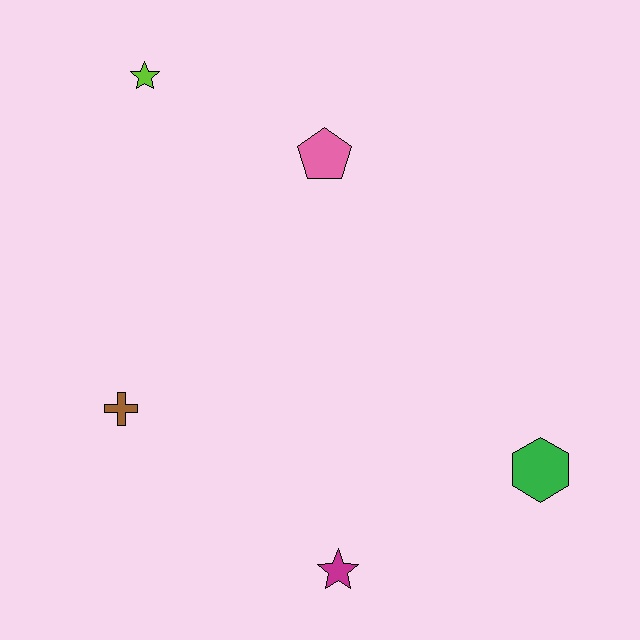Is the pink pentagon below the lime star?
Yes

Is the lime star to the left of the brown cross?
No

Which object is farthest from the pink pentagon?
The magenta star is farthest from the pink pentagon.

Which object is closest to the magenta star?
The green hexagon is closest to the magenta star.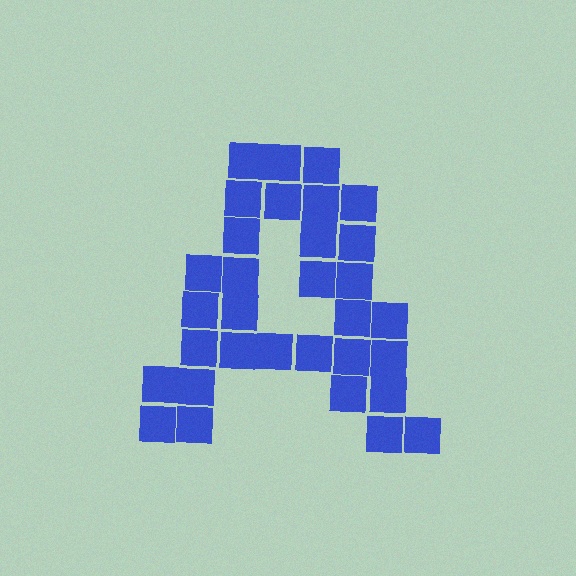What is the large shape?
The large shape is the letter A.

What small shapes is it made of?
It is made of small squares.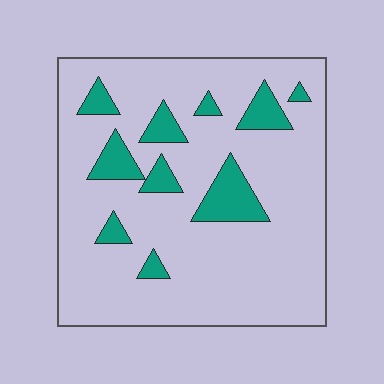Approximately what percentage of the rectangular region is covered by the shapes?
Approximately 15%.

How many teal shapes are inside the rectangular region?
10.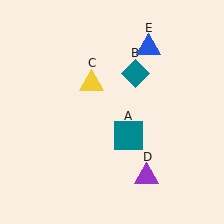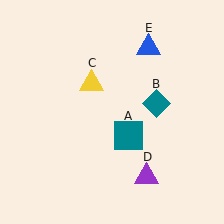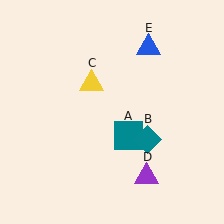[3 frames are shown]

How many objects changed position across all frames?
1 object changed position: teal diamond (object B).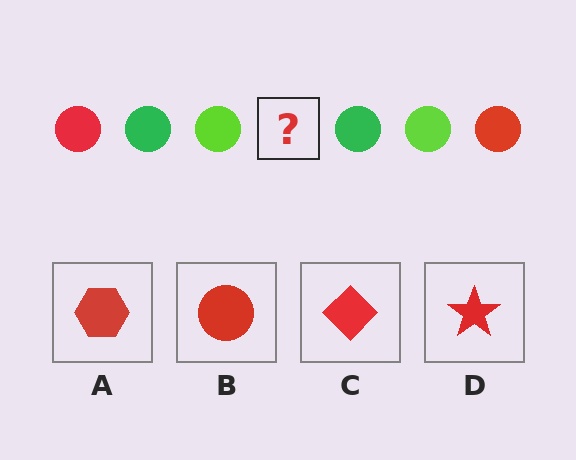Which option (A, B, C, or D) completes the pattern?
B.